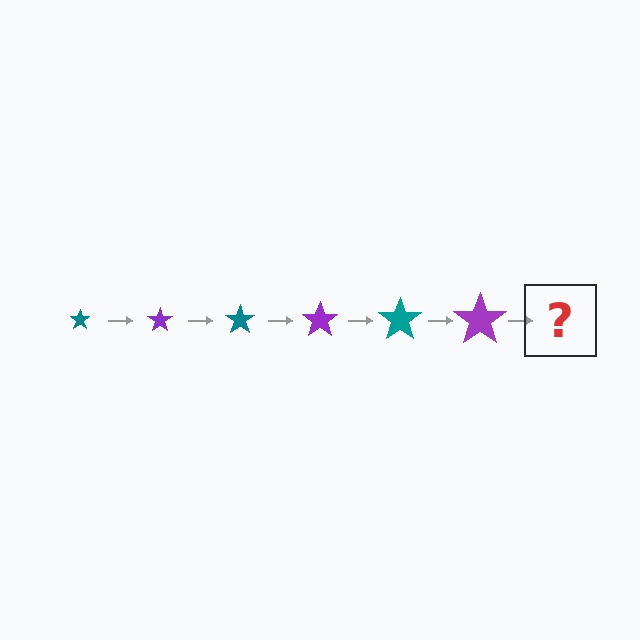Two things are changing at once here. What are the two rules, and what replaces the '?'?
The two rules are that the star grows larger each step and the color cycles through teal and purple. The '?' should be a teal star, larger than the previous one.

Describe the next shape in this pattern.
It should be a teal star, larger than the previous one.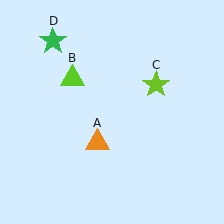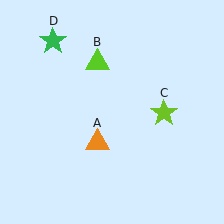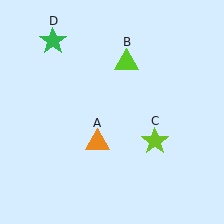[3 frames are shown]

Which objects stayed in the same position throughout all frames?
Orange triangle (object A) and green star (object D) remained stationary.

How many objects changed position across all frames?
2 objects changed position: lime triangle (object B), lime star (object C).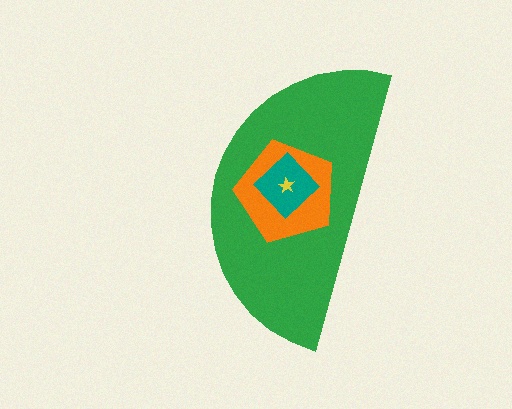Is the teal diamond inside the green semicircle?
Yes.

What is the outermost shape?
The green semicircle.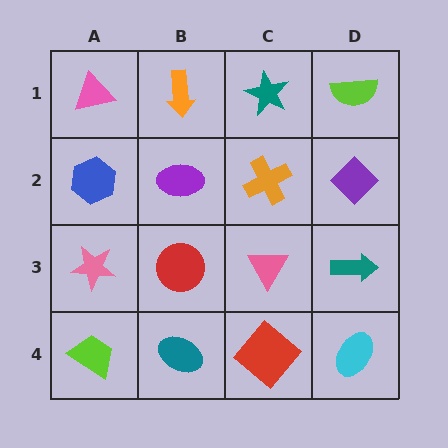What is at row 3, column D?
A teal arrow.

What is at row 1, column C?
A teal star.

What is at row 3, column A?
A pink star.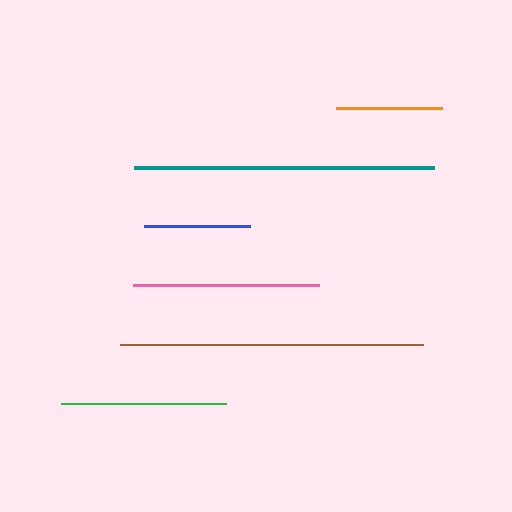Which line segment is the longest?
The brown line is the longest at approximately 304 pixels.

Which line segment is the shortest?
The orange line is the shortest at approximately 106 pixels.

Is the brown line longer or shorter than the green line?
The brown line is longer than the green line.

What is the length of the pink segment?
The pink segment is approximately 185 pixels long.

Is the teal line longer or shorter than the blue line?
The teal line is longer than the blue line.